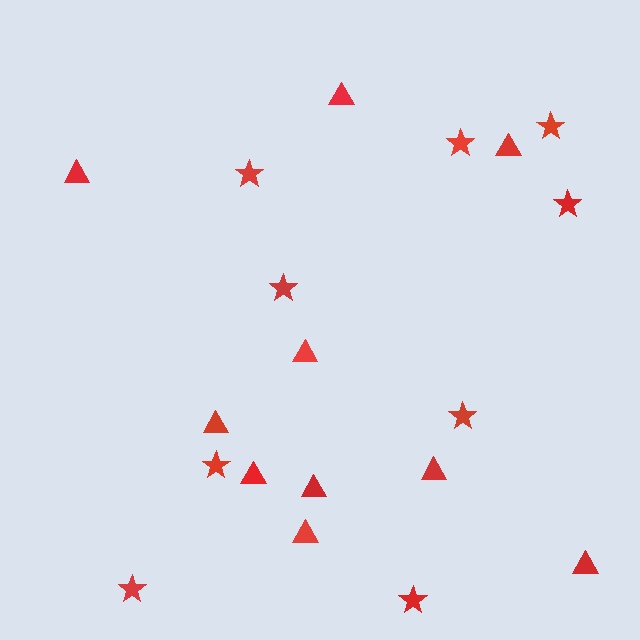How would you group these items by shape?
There are 2 groups: one group of stars (9) and one group of triangles (10).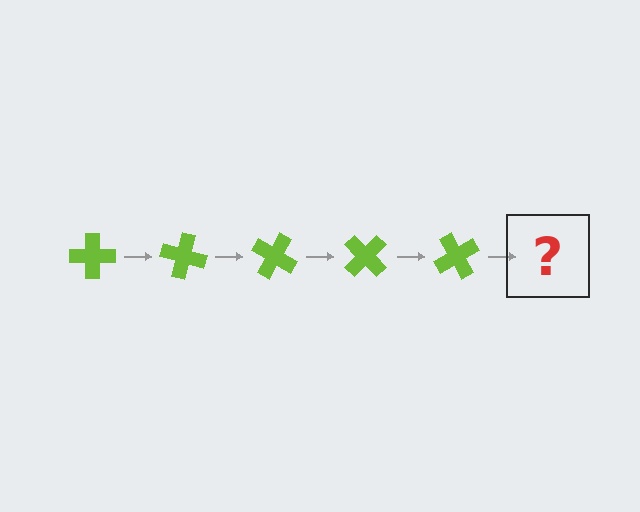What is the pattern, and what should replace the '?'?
The pattern is that the cross rotates 15 degrees each step. The '?' should be a lime cross rotated 75 degrees.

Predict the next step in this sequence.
The next step is a lime cross rotated 75 degrees.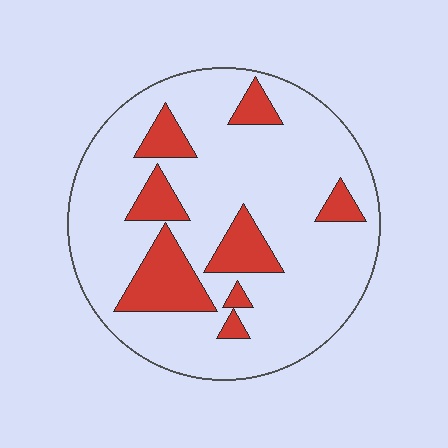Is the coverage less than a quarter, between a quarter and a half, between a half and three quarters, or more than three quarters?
Less than a quarter.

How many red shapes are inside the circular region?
8.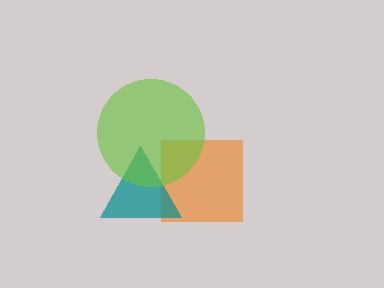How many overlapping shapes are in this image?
There are 3 overlapping shapes in the image.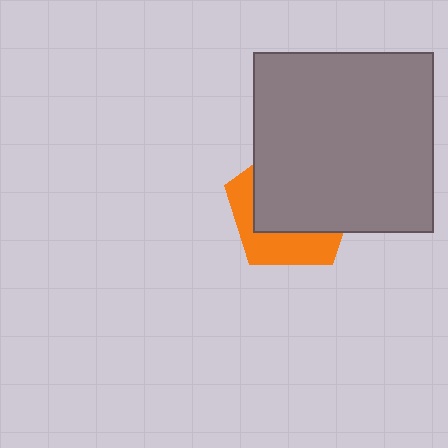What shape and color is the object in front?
The object in front is a gray square.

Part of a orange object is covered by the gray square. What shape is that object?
It is a pentagon.